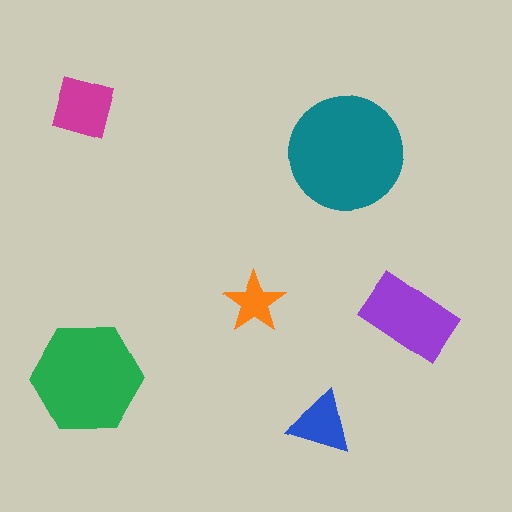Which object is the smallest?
The orange star.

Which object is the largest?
The teal circle.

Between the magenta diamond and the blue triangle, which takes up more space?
The magenta diamond.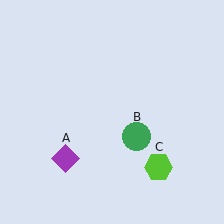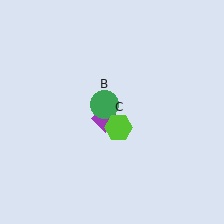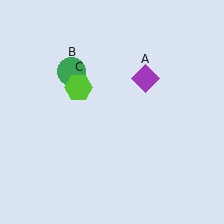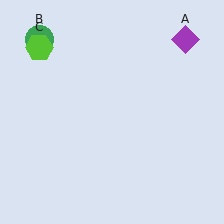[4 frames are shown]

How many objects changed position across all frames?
3 objects changed position: purple diamond (object A), green circle (object B), lime hexagon (object C).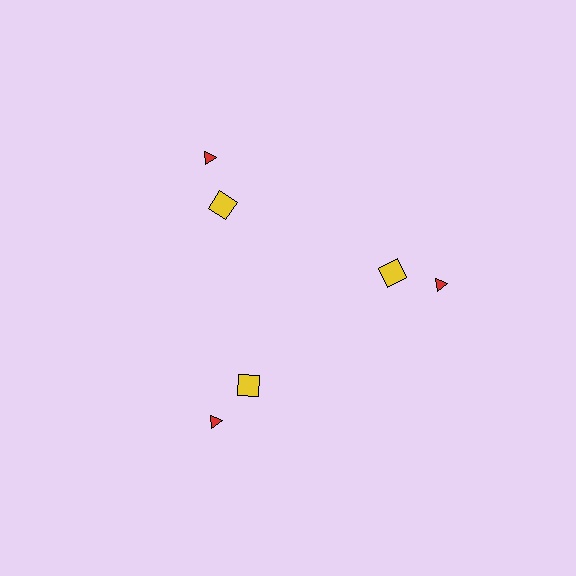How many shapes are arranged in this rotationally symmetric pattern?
There are 6 shapes, arranged in 3 groups of 2.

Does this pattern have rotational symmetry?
Yes, this pattern has 3-fold rotational symmetry. It looks the same after rotating 120 degrees around the center.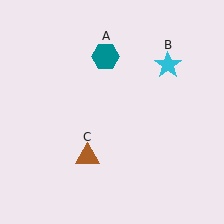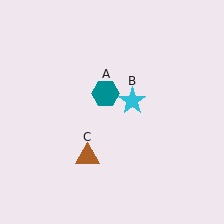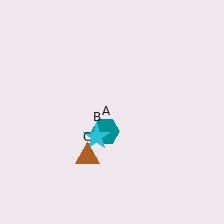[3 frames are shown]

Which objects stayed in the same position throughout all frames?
Brown triangle (object C) remained stationary.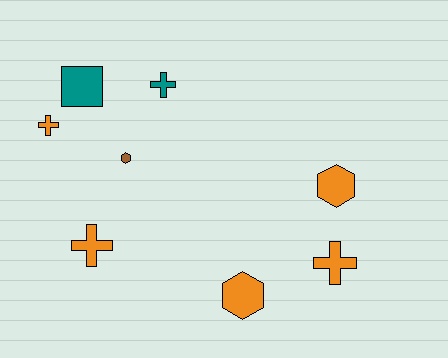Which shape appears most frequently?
Cross, with 4 objects.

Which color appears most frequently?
Orange, with 5 objects.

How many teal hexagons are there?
There are no teal hexagons.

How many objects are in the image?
There are 8 objects.